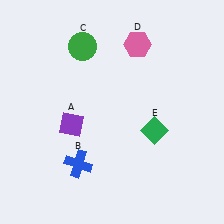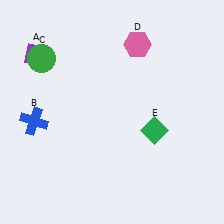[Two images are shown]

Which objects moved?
The objects that moved are: the purple diamond (A), the blue cross (B), the green circle (C).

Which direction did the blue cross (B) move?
The blue cross (B) moved left.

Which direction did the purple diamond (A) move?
The purple diamond (A) moved up.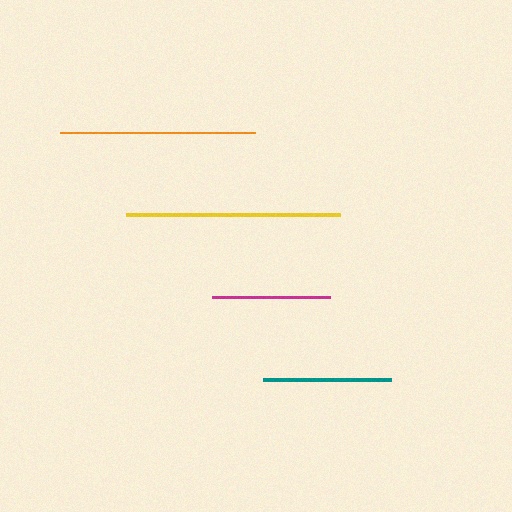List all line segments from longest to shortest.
From longest to shortest: yellow, orange, teal, magenta.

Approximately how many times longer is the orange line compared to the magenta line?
The orange line is approximately 1.6 times the length of the magenta line.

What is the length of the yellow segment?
The yellow segment is approximately 214 pixels long.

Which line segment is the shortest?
The magenta line is the shortest at approximately 119 pixels.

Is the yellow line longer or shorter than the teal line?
The yellow line is longer than the teal line.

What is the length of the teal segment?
The teal segment is approximately 128 pixels long.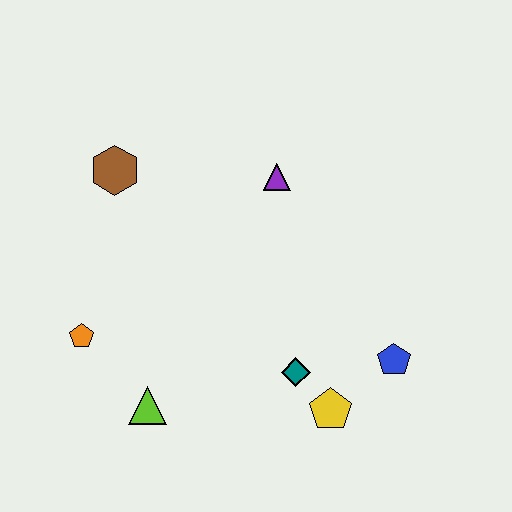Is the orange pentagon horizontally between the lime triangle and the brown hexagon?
No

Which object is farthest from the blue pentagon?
The brown hexagon is farthest from the blue pentagon.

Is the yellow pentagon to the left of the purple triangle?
No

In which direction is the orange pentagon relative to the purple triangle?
The orange pentagon is to the left of the purple triangle.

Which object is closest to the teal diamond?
The yellow pentagon is closest to the teal diamond.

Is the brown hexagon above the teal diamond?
Yes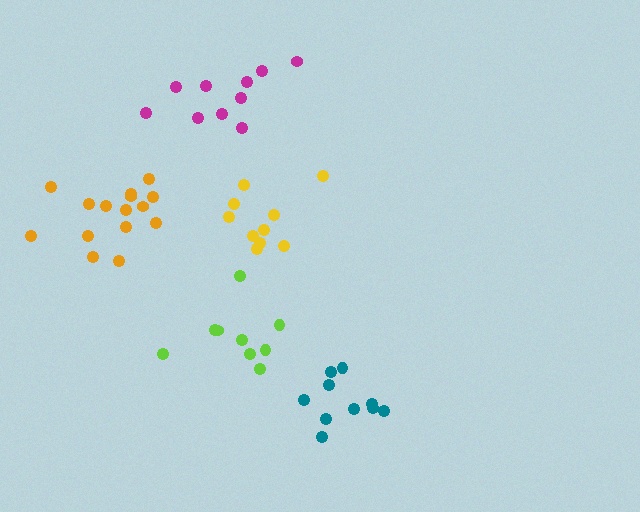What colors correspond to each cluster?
The clusters are colored: orange, teal, lime, yellow, magenta.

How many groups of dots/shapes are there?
There are 5 groups.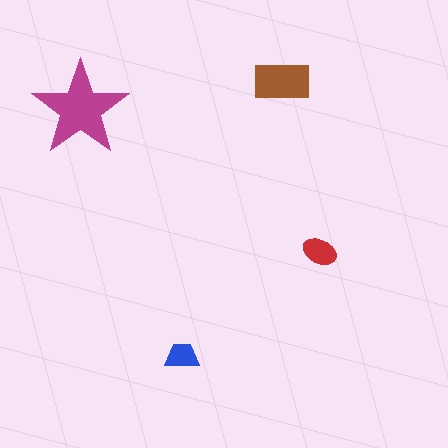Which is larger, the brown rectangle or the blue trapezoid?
The brown rectangle.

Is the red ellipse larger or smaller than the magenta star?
Smaller.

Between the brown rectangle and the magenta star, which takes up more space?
The magenta star.